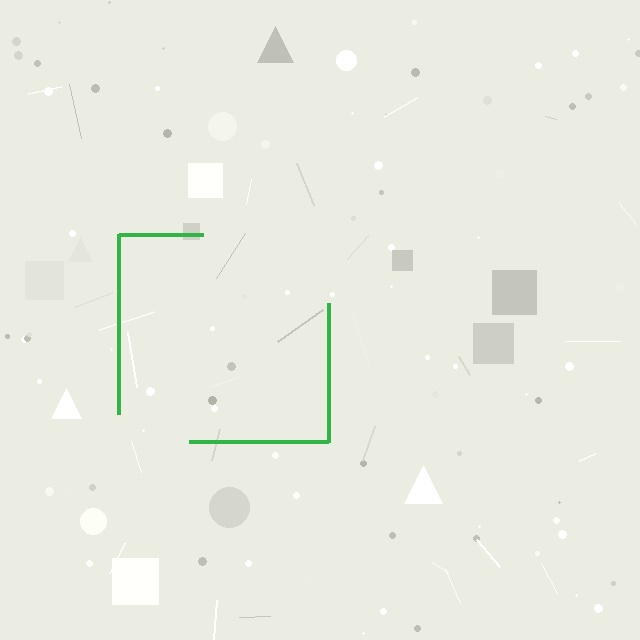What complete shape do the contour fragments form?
The contour fragments form a square.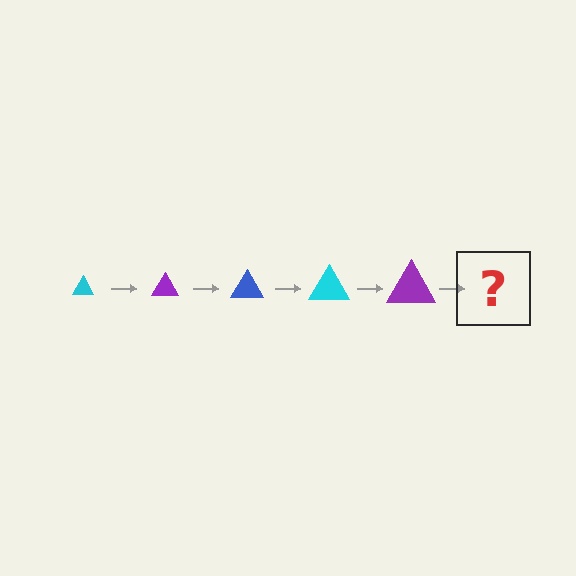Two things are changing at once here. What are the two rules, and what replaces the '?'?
The two rules are that the triangle grows larger each step and the color cycles through cyan, purple, and blue. The '?' should be a blue triangle, larger than the previous one.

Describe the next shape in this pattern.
It should be a blue triangle, larger than the previous one.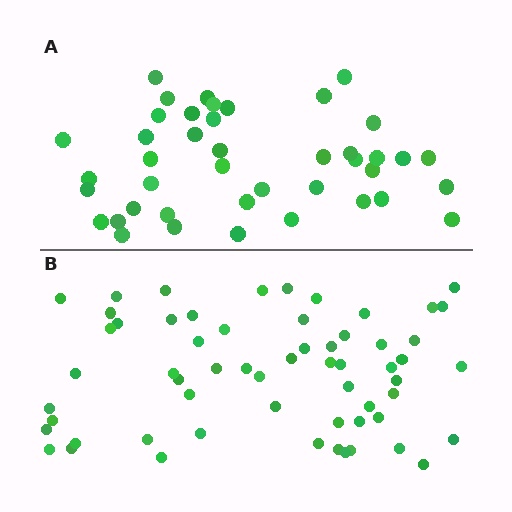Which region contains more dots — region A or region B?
Region B (the bottom region) has more dots.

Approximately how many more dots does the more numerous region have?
Region B has approximately 20 more dots than region A.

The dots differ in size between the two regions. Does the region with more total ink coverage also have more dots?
No. Region A has more total ink coverage because its dots are larger, but region B actually contains more individual dots. Total area can be misleading — the number of items is what matters here.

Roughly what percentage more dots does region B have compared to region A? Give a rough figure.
About 45% more.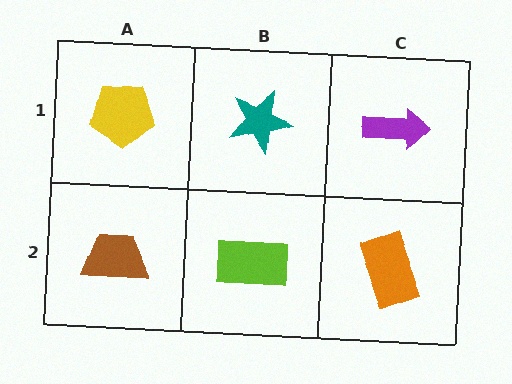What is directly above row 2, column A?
A yellow pentagon.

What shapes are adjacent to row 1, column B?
A lime rectangle (row 2, column B), a yellow pentagon (row 1, column A), a purple arrow (row 1, column C).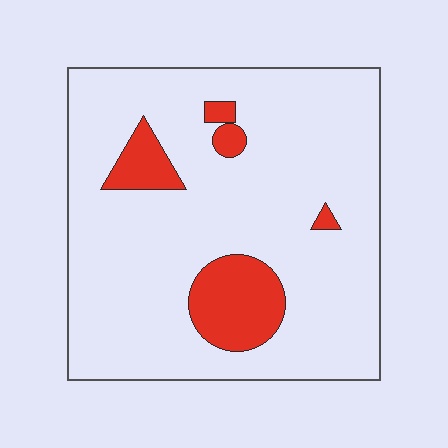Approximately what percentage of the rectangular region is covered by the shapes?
Approximately 15%.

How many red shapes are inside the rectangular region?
5.